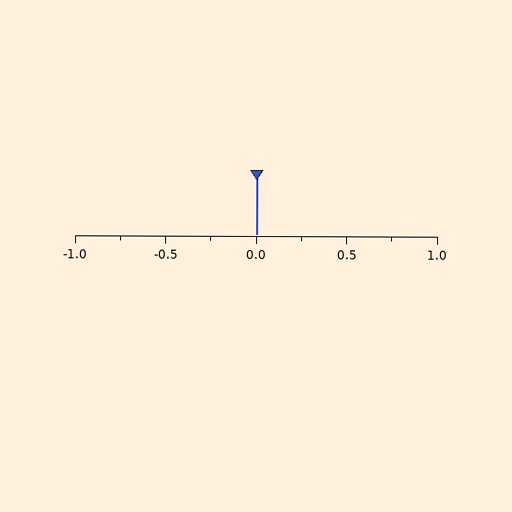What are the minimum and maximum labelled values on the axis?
The axis runs from -1.0 to 1.0.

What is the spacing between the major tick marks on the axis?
The major ticks are spaced 0.5 apart.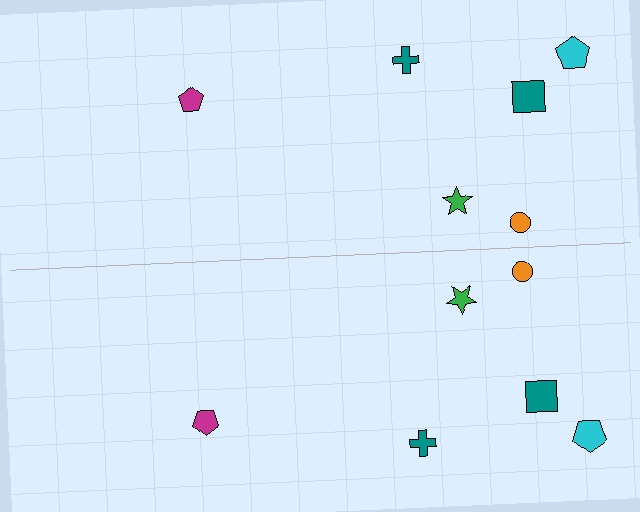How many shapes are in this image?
There are 12 shapes in this image.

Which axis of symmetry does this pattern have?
The pattern has a horizontal axis of symmetry running through the center of the image.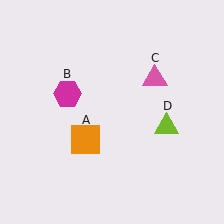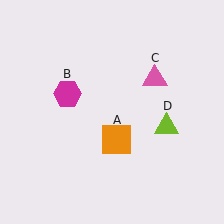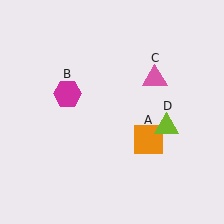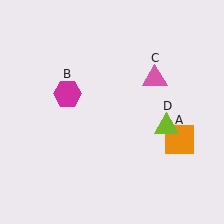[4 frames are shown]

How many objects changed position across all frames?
1 object changed position: orange square (object A).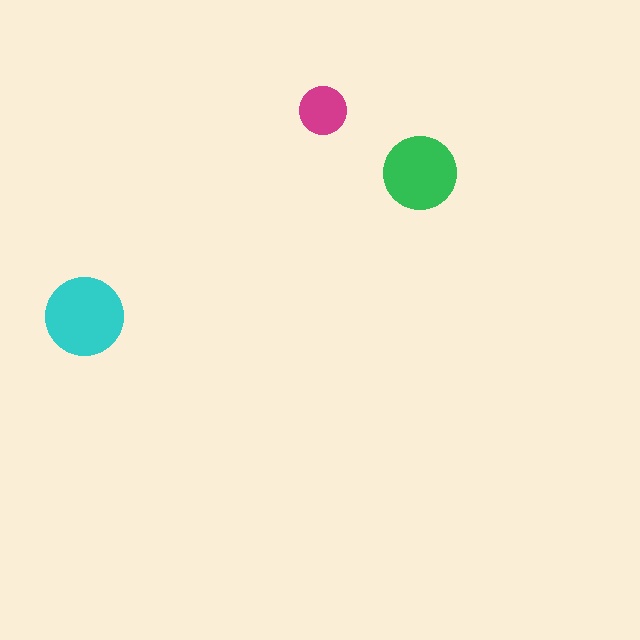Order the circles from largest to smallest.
the cyan one, the green one, the magenta one.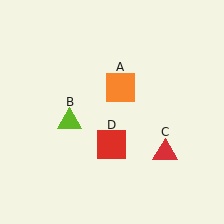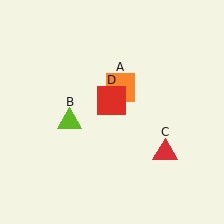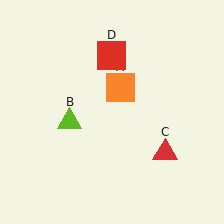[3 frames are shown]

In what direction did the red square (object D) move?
The red square (object D) moved up.